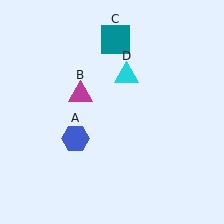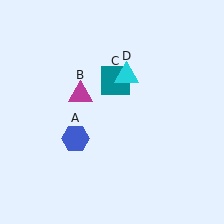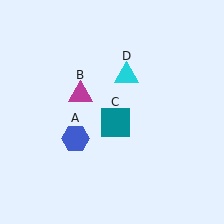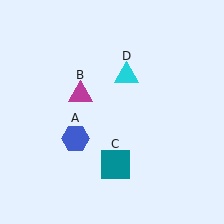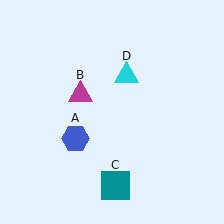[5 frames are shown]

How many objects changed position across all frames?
1 object changed position: teal square (object C).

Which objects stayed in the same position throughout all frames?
Blue hexagon (object A) and magenta triangle (object B) and cyan triangle (object D) remained stationary.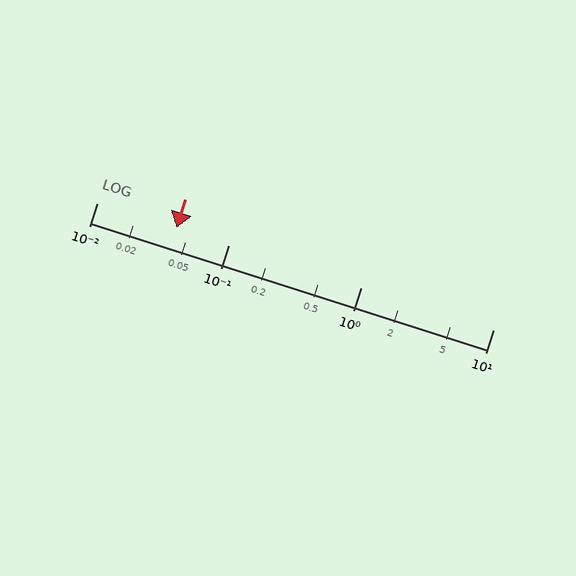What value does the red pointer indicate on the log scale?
The pointer indicates approximately 0.04.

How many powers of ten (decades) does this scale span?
The scale spans 3 decades, from 0.01 to 10.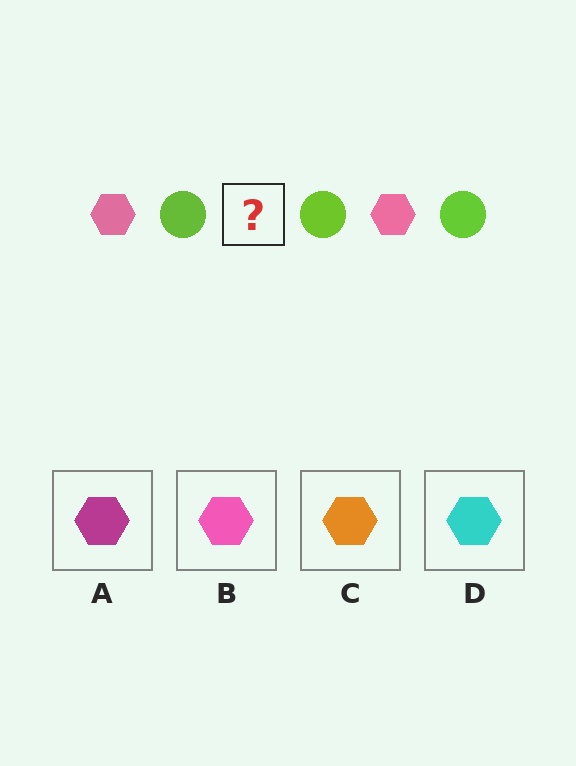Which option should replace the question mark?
Option B.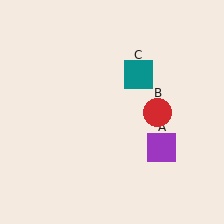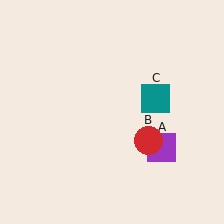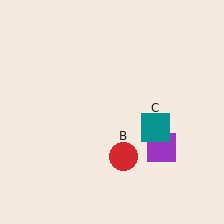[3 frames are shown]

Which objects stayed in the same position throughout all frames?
Purple square (object A) remained stationary.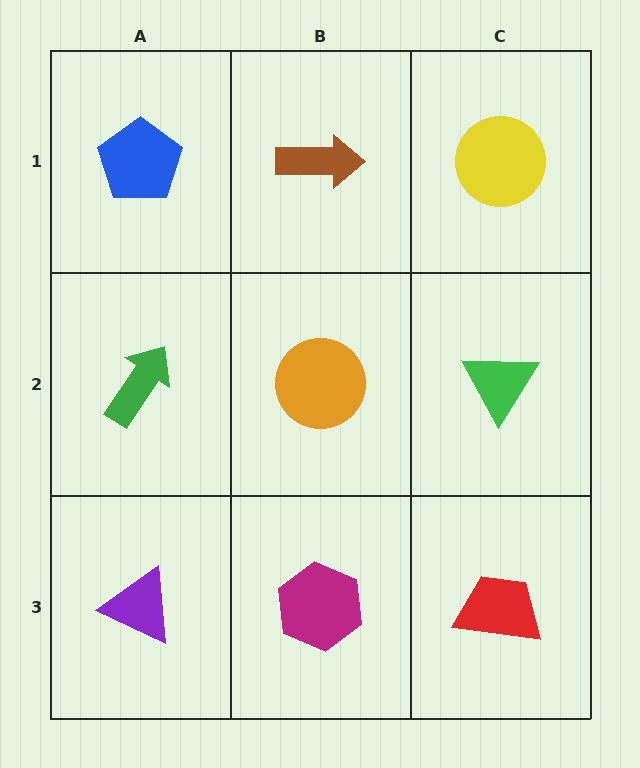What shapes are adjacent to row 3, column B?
An orange circle (row 2, column B), a purple triangle (row 3, column A), a red trapezoid (row 3, column C).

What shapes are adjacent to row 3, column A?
A green arrow (row 2, column A), a magenta hexagon (row 3, column B).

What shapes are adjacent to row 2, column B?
A brown arrow (row 1, column B), a magenta hexagon (row 3, column B), a green arrow (row 2, column A), a green triangle (row 2, column C).